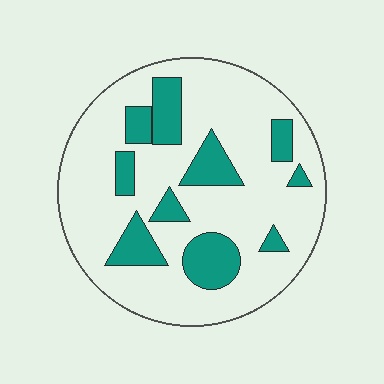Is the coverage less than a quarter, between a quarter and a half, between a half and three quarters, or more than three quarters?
Less than a quarter.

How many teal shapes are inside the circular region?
10.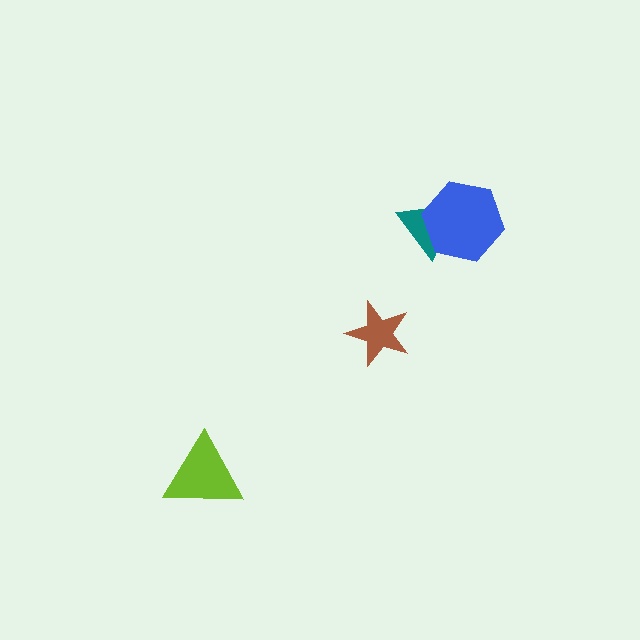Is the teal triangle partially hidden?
Yes, it is partially covered by another shape.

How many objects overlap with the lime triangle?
0 objects overlap with the lime triangle.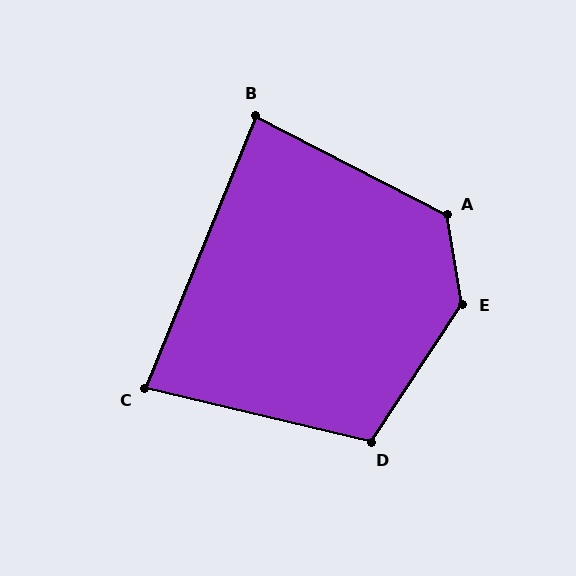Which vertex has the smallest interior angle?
C, at approximately 81 degrees.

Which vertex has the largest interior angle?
E, at approximately 137 degrees.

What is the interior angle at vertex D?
Approximately 110 degrees (obtuse).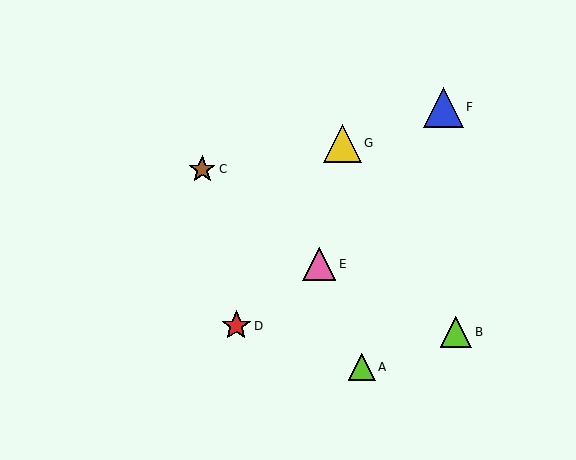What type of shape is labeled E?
Shape E is a pink triangle.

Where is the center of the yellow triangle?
The center of the yellow triangle is at (342, 143).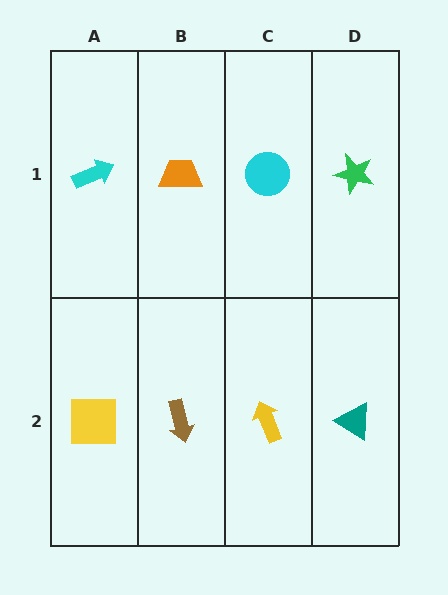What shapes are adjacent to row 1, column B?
A brown arrow (row 2, column B), a cyan arrow (row 1, column A), a cyan circle (row 1, column C).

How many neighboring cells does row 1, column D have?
2.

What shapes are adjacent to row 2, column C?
A cyan circle (row 1, column C), a brown arrow (row 2, column B), a teal triangle (row 2, column D).